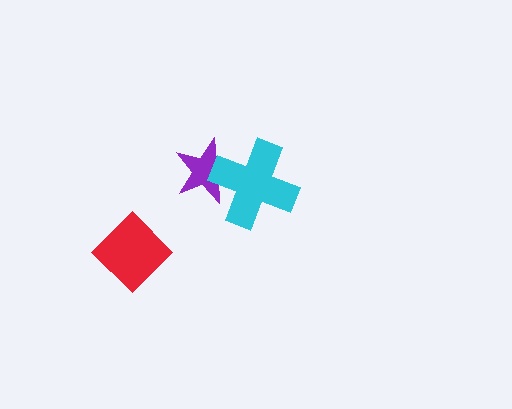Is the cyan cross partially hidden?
No, no other shape covers it.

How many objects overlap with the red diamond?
0 objects overlap with the red diamond.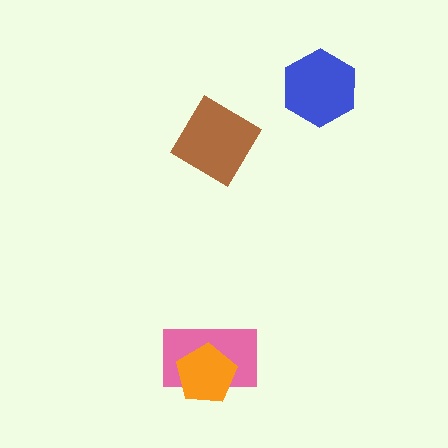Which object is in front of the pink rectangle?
The orange pentagon is in front of the pink rectangle.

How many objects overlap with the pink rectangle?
1 object overlaps with the pink rectangle.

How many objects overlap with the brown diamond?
0 objects overlap with the brown diamond.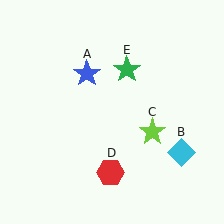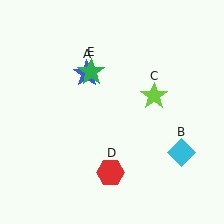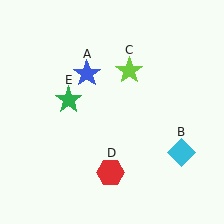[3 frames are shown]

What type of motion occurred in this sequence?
The lime star (object C), green star (object E) rotated counterclockwise around the center of the scene.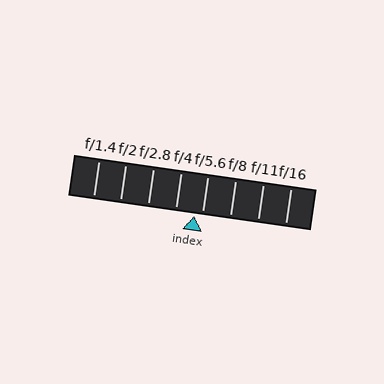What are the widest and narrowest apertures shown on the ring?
The widest aperture shown is f/1.4 and the narrowest is f/16.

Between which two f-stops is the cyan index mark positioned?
The index mark is between f/4 and f/5.6.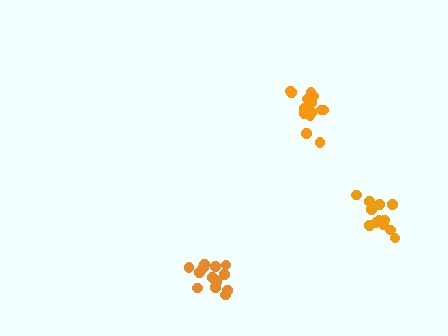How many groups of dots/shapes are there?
There are 3 groups.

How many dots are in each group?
Group 1: 13 dots, Group 2: 15 dots, Group 3: 12 dots (40 total).